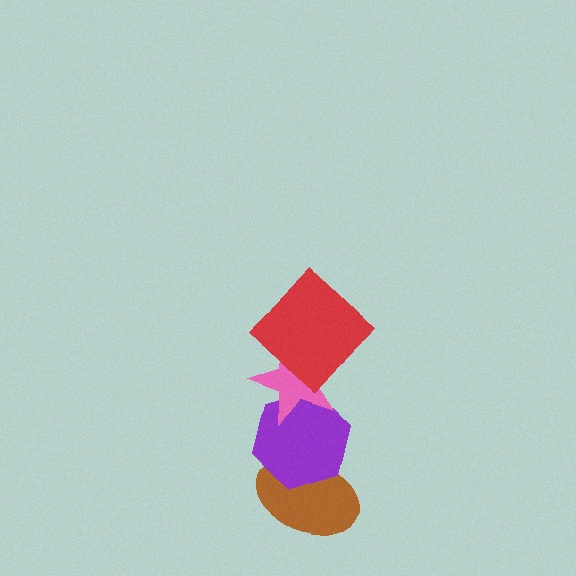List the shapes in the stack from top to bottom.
From top to bottom: the red diamond, the pink star, the purple hexagon, the brown ellipse.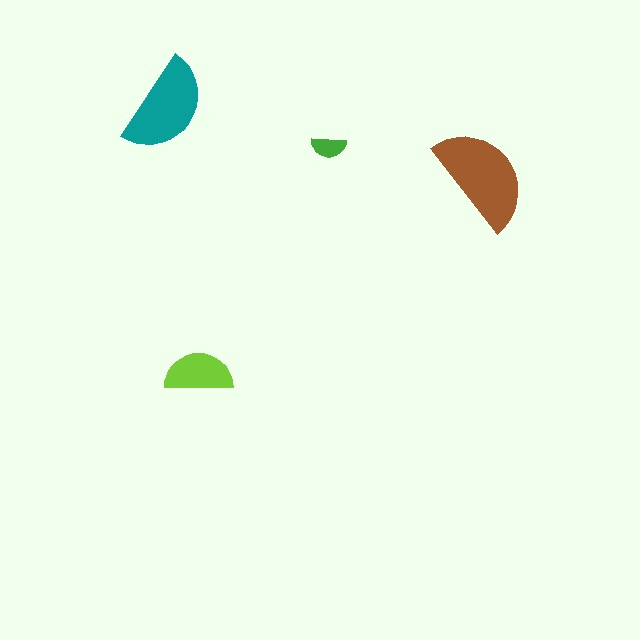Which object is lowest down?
The lime semicircle is bottommost.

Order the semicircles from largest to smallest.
the brown one, the teal one, the lime one, the green one.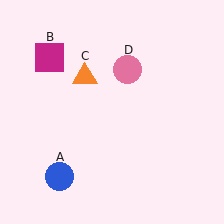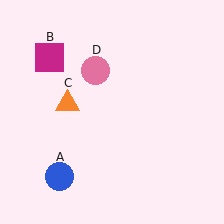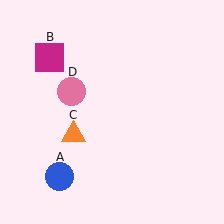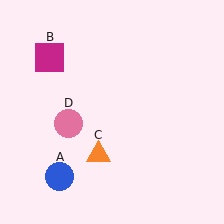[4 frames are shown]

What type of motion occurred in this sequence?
The orange triangle (object C), pink circle (object D) rotated counterclockwise around the center of the scene.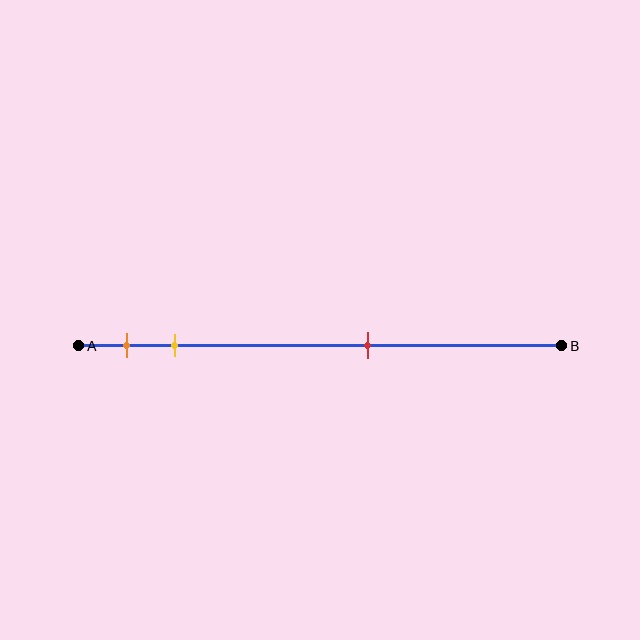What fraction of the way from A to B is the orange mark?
The orange mark is approximately 10% (0.1) of the way from A to B.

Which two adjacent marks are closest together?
The orange and yellow marks are the closest adjacent pair.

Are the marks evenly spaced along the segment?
No, the marks are not evenly spaced.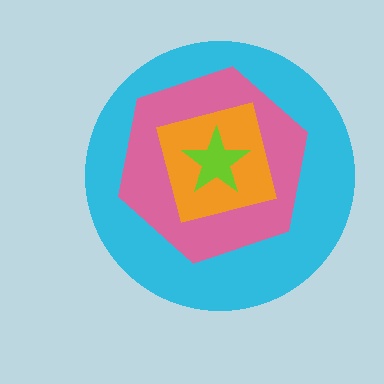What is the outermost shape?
The cyan circle.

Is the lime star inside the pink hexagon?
Yes.